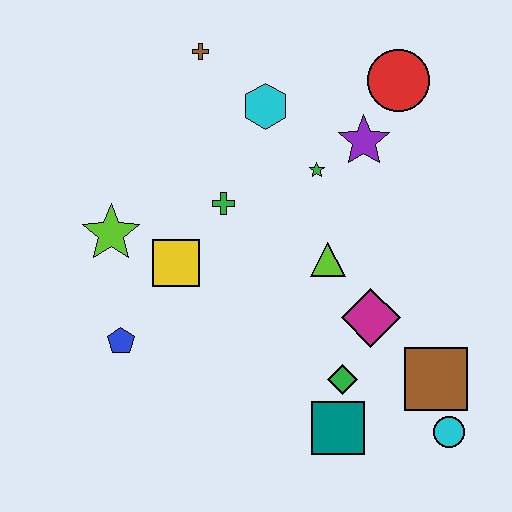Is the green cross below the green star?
Yes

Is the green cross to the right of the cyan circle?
No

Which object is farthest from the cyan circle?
The brown cross is farthest from the cyan circle.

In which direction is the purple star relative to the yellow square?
The purple star is to the right of the yellow square.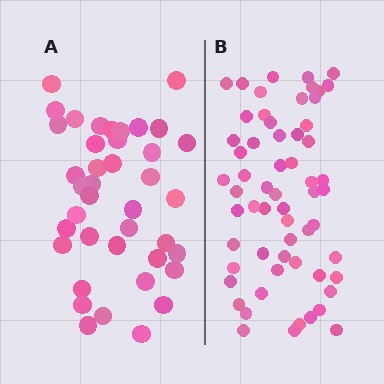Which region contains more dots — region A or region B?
Region B (the right region) has more dots.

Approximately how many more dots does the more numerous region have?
Region B has approximately 20 more dots than region A.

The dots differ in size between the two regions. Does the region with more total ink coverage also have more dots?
No. Region A has more total ink coverage because its dots are larger, but region B actually contains more individual dots. Total area can be misleading — the number of items is what matters here.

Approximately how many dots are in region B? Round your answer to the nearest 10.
About 60 dots.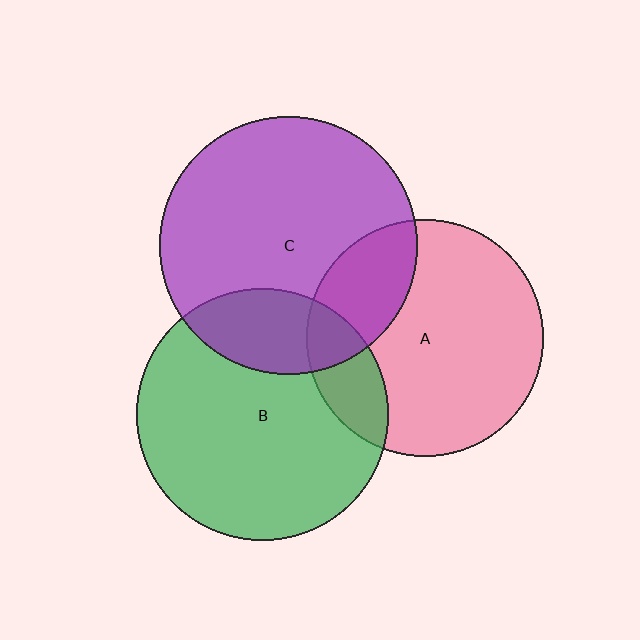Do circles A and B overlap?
Yes.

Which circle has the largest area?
Circle C (purple).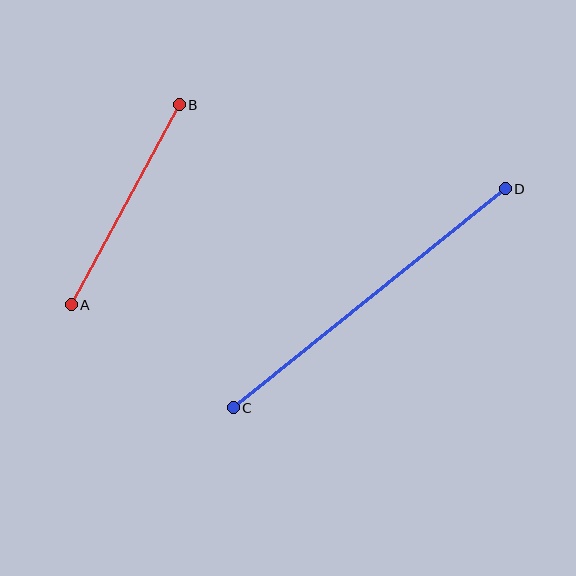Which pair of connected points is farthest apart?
Points C and D are farthest apart.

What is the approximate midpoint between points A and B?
The midpoint is at approximately (125, 205) pixels.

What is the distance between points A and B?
The distance is approximately 227 pixels.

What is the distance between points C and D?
The distance is approximately 349 pixels.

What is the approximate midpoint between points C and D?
The midpoint is at approximately (369, 298) pixels.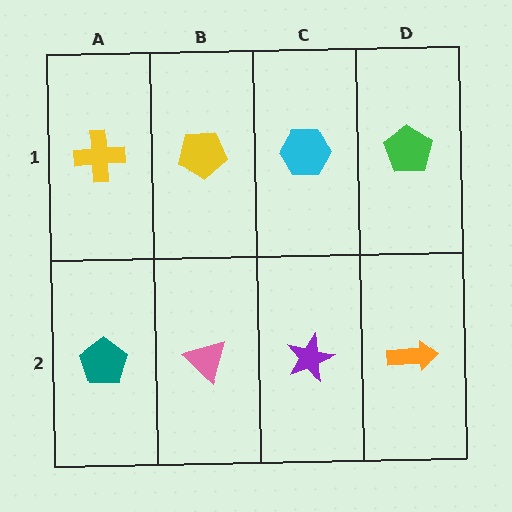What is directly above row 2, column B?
A yellow pentagon.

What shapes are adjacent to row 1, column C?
A purple star (row 2, column C), a yellow pentagon (row 1, column B), a green pentagon (row 1, column D).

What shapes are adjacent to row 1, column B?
A pink triangle (row 2, column B), a yellow cross (row 1, column A), a cyan hexagon (row 1, column C).